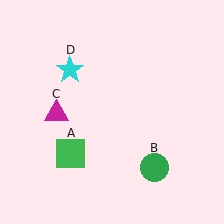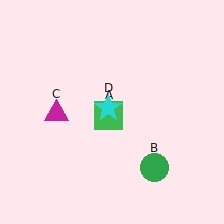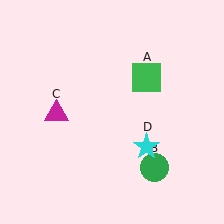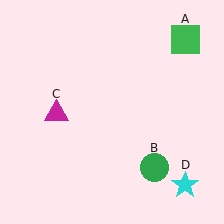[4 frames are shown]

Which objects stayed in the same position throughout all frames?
Green circle (object B) and magenta triangle (object C) remained stationary.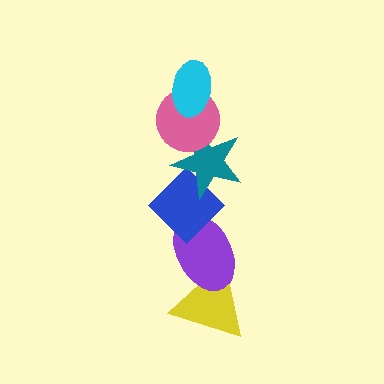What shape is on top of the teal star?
The pink circle is on top of the teal star.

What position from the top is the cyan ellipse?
The cyan ellipse is 1st from the top.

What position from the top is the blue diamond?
The blue diamond is 4th from the top.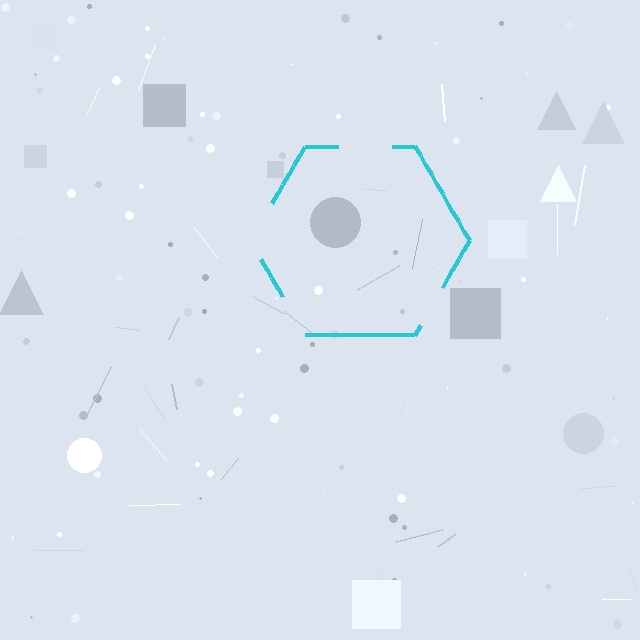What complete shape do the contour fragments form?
The contour fragments form a hexagon.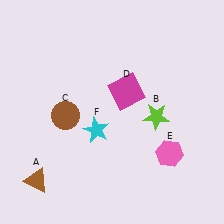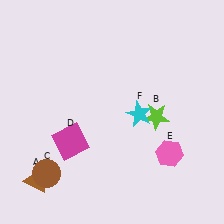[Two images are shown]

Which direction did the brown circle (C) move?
The brown circle (C) moved down.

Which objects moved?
The objects that moved are: the brown circle (C), the magenta square (D), the cyan star (F).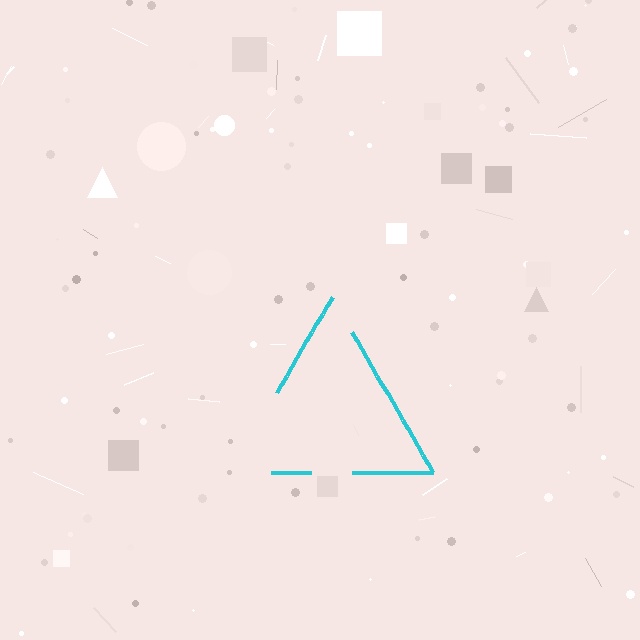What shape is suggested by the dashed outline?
The dashed outline suggests a triangle.